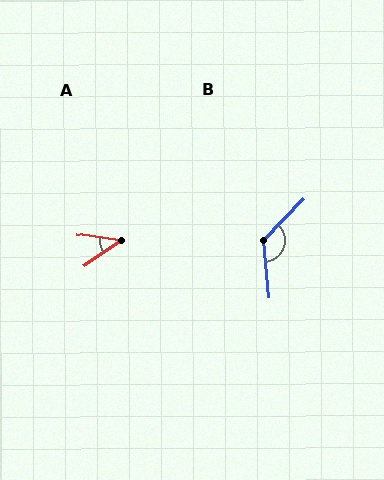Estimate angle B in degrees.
Approximately 130 degrees.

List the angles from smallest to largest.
A (43°), B (130°).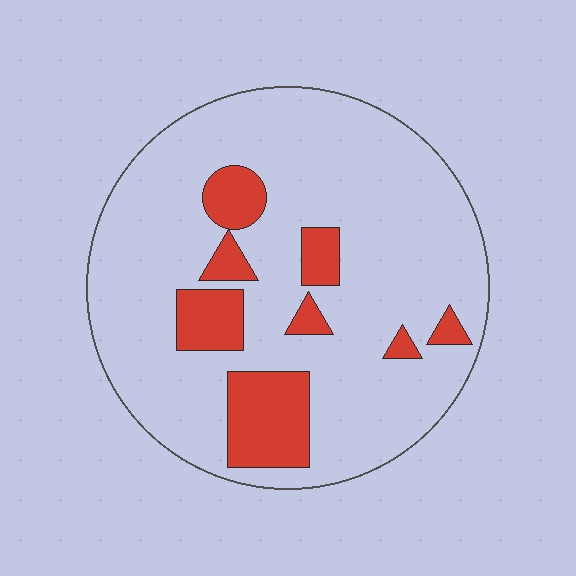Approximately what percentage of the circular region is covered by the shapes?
Approximately 15%.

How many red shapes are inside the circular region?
8.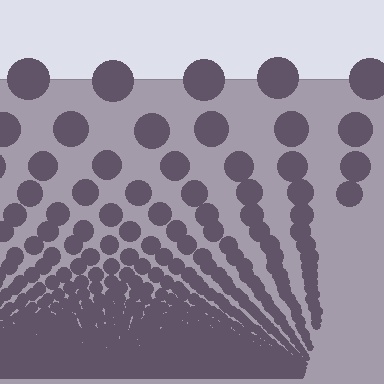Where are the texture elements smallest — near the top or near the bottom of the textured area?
Near the bottom.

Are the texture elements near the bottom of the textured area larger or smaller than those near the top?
Smaller. The gradient is inverted — elements near the bottom are smaller and denser.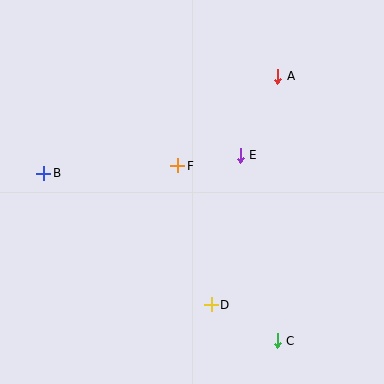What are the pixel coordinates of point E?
Point E is at (240, 155).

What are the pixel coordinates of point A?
Point A is at (278, 76).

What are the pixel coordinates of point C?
Point C is at (277, 341).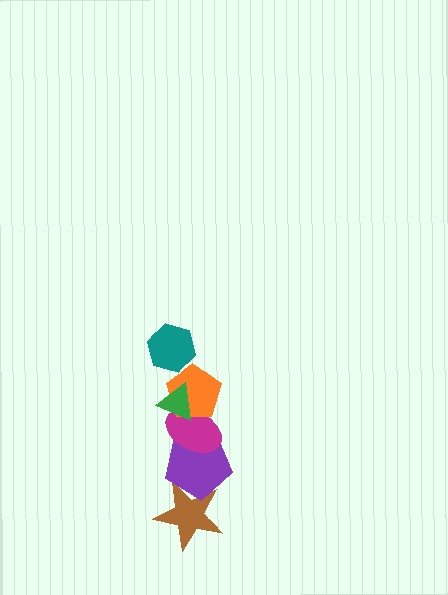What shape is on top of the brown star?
The purple pentagon is on top of the brown star.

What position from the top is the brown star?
The brown star is 6th from the top.